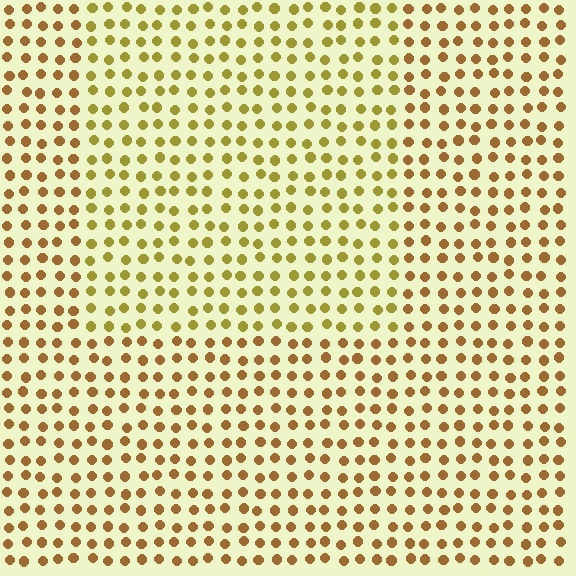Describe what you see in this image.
The image is filled with small brown elements in a uniform arrangement. A rectangle-shaped region is visible where the elements are tinted to a slightly different hue, forming a subtle color boundary.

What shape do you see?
I see a rectangle.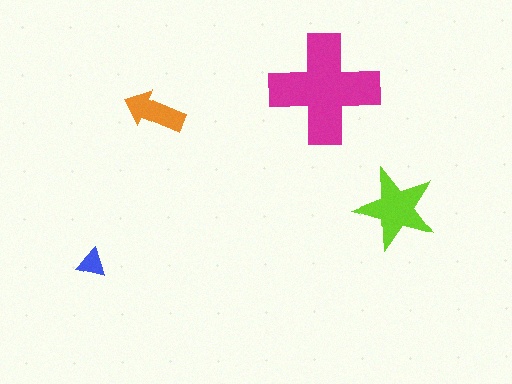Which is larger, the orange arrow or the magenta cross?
The magenta cross.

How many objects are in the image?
There are 4 objects in the image.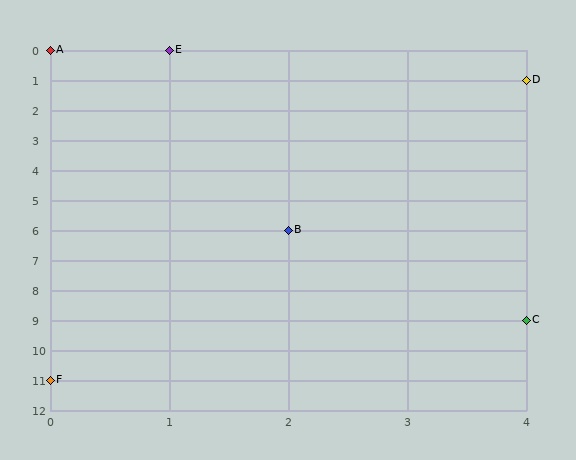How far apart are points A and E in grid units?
Points A and E are 1 column apart.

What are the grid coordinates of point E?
Point E is at grid coordinates (1, 0).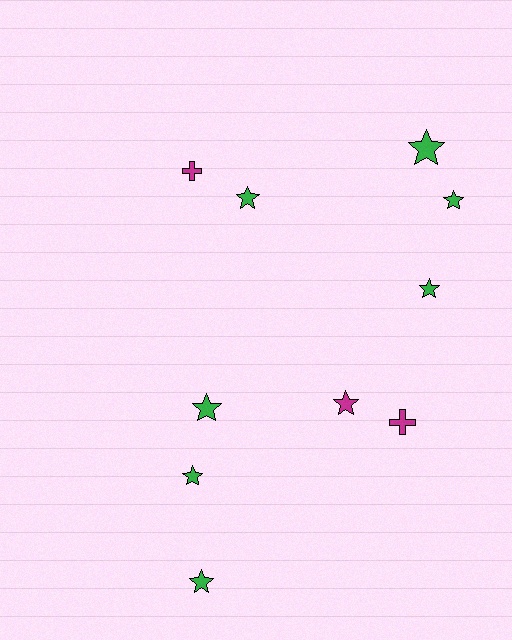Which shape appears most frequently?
Star, with 8 objects.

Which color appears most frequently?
Green, with 7 objects.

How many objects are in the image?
There are 10 objects.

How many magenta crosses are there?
There are 2 magenta crosses.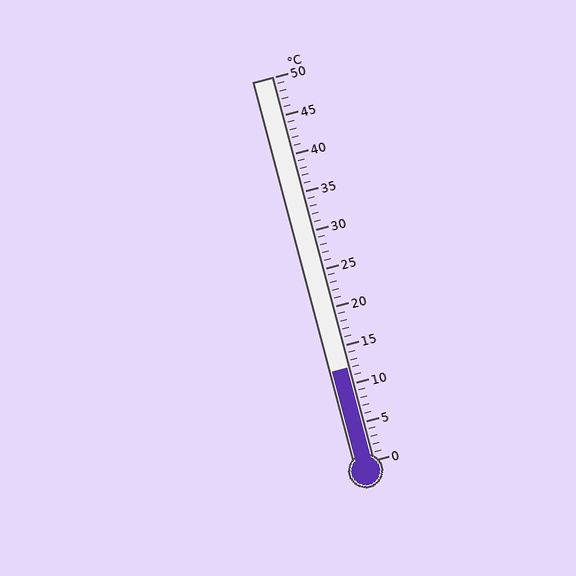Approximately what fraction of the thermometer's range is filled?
The thermometer is filled to approximately 25% of its range.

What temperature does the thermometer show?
The thermometer shows approximately 12°C.